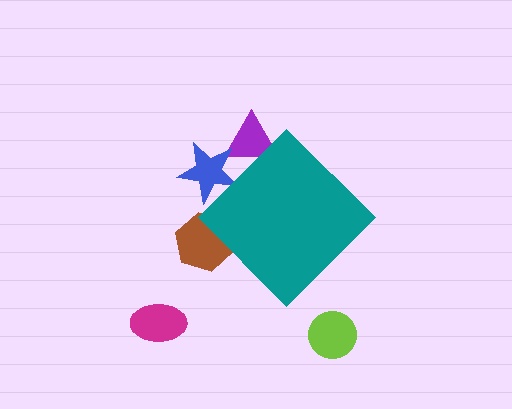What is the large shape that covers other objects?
A teal diamond.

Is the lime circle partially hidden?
No, the lime circle is fully visible.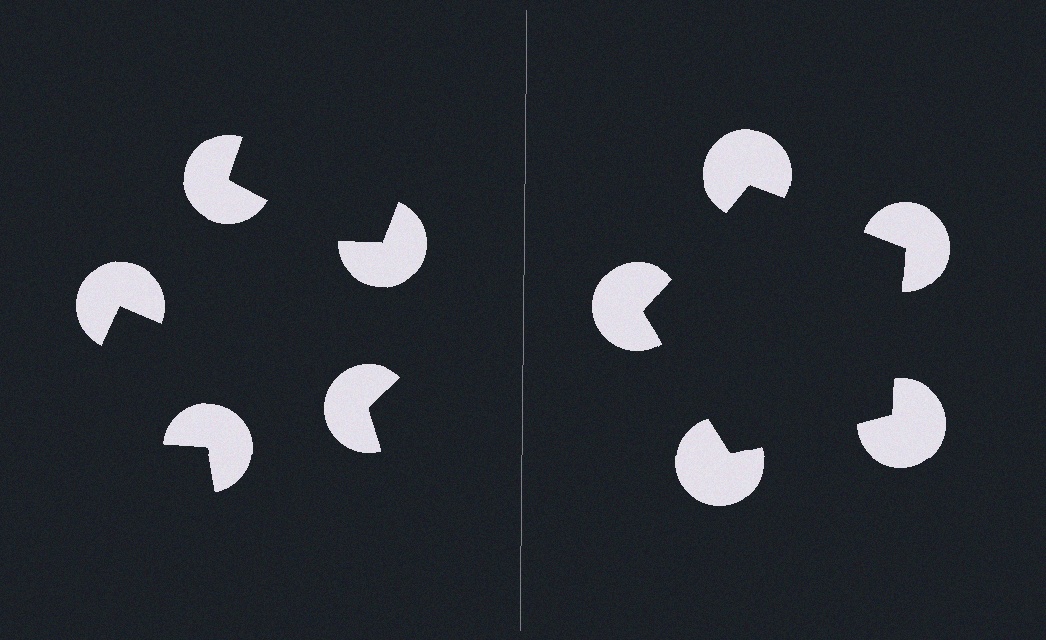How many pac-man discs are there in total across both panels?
10 — 5 on each side.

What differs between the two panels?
The pac-man discs are positioned identically on both sides; only the wedge orientations differ. On the right they align to a pentagon; on the left they are misaligned.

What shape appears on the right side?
An illusory pentagon.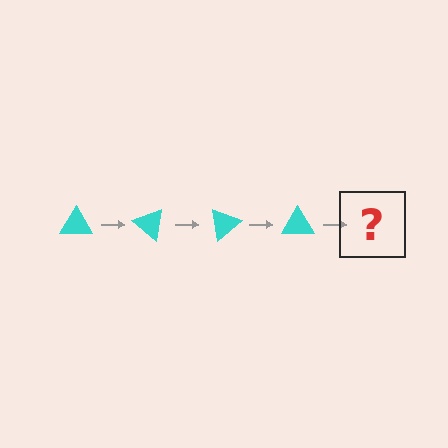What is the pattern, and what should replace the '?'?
The pattern is that the triangle rotates 40 degrees each step. The '?' should be a cyan triangle rotated 160 degrees.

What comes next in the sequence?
The next element should be a cyan triangle rotated 160 degrees.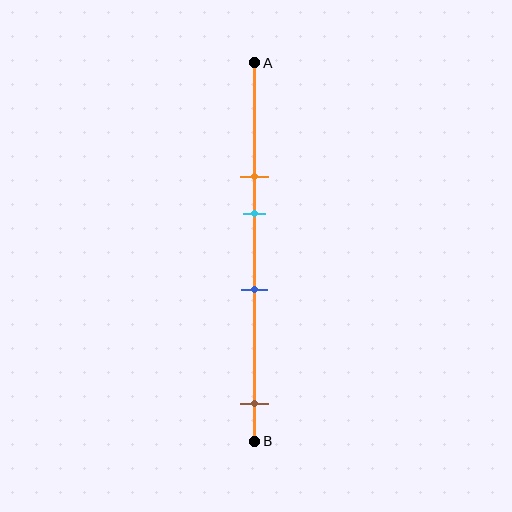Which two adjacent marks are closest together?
The orange and cyan marks are the closest adjacent pair.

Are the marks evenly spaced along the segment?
No, the marks are not evenly spaced.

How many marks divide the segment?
There are 4 marks dividing the segment.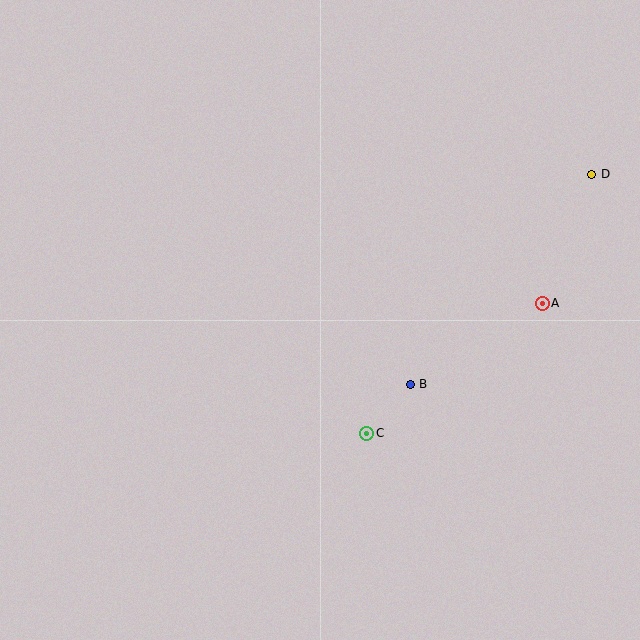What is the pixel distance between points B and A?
The distance between B and A is 155 pixels.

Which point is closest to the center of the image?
Point B at (410, 384) is closest to the center.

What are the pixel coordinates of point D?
Point D is at (592, 175).